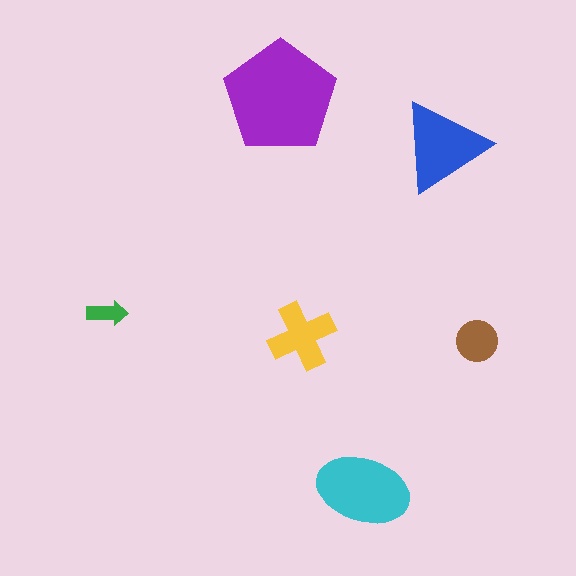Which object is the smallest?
The green arrow.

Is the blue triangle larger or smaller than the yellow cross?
Larger.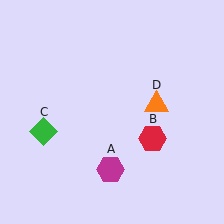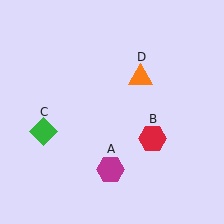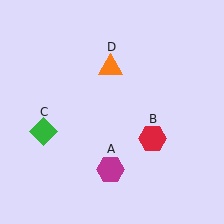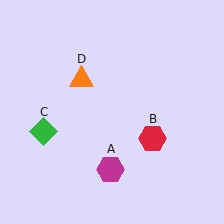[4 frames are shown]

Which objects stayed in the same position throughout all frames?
Magenta hexagon (object A) and red hexagon (object B) and green diamond (object C) remained stationary.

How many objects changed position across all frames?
1 object changed position: orange triangle (object D).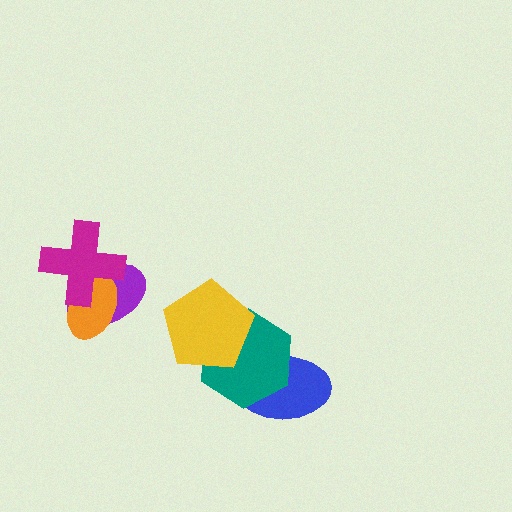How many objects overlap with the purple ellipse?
2 objects overlap with the purple ellipse.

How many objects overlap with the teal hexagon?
2 objects overlap with the teal hexagon.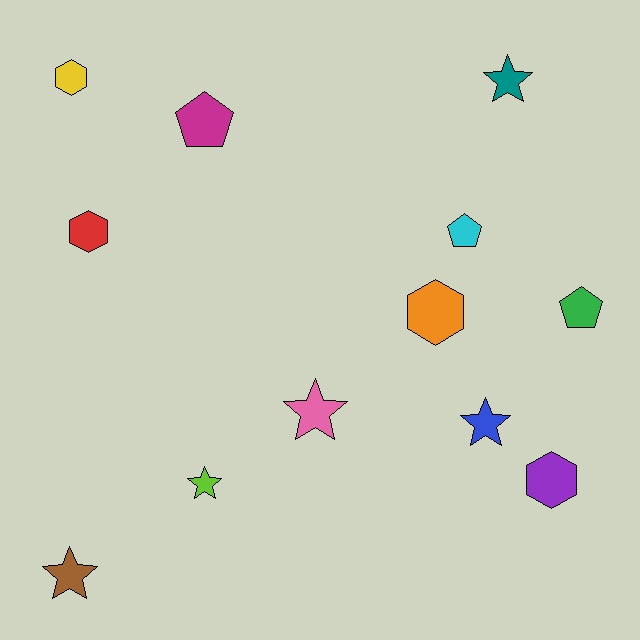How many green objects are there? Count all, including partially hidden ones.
There is 1 green object.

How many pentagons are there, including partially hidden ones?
There are 3 pentagons.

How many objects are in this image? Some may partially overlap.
There are 12 objects.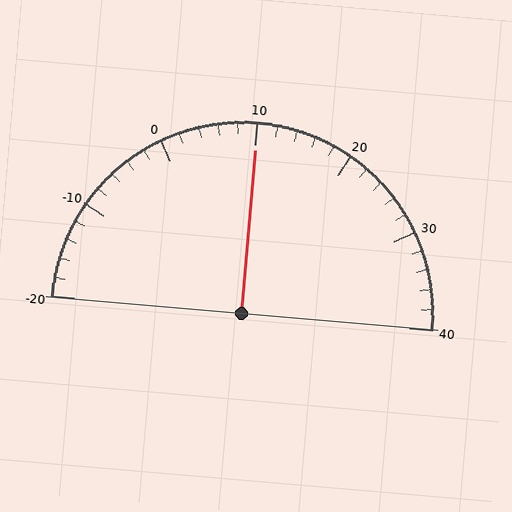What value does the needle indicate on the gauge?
The needle indicates approximately 10.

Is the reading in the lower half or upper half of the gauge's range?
The reading is in the upper half of the range (-20 to 40).